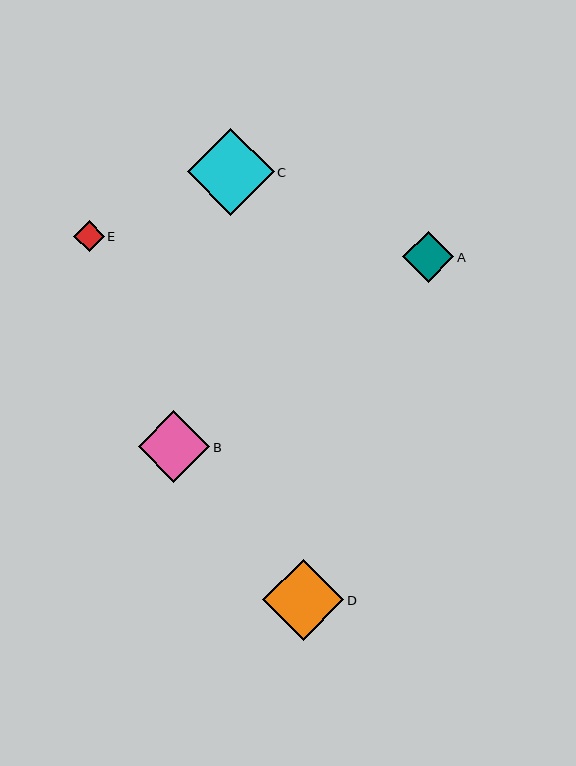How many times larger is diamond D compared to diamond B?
Diamond D is approximately 1.1 times the size of diamond B.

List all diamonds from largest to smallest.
From largest to smallest: C, D, B, A, E.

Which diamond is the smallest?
Diamond E is the smallest with a size of approximately 31 pixels.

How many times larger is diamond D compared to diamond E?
Diamond D is approximately 2.7 times the size of diamond E.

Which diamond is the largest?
Diamond C is the largest with a size of approximately 87 pixels.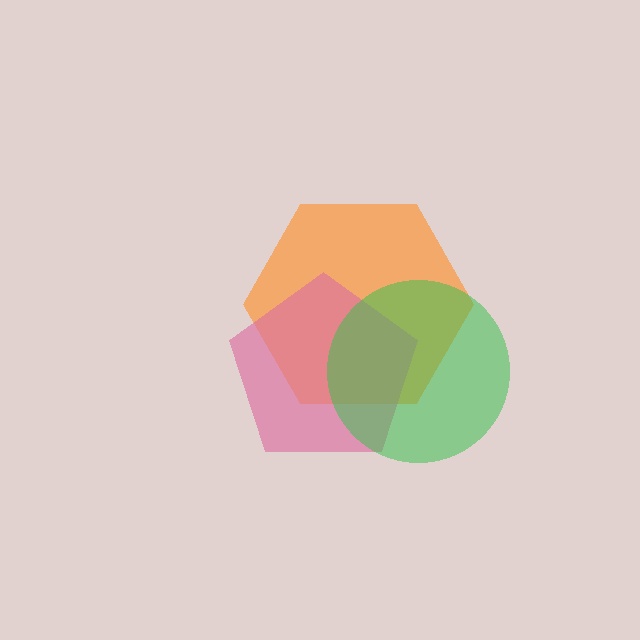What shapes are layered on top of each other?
The layered shapes are: an orange hexagon, a pink pentagon, a green circle.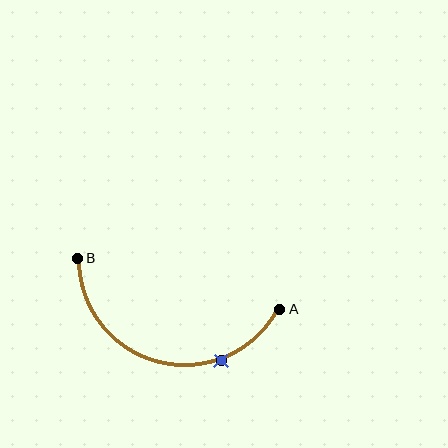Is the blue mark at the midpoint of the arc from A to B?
No. The blue mark lies on the arc but is closer to endpoint A. The arc midpoint would be at the point on the curve equidistant along the arc from both A and B.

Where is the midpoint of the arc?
The arc midpoint is the point on the curve farthest from the straight line joining A and B. It sits below that line.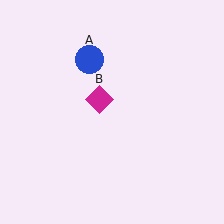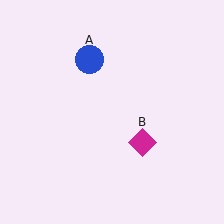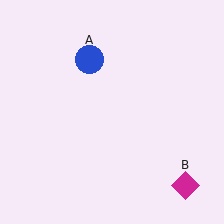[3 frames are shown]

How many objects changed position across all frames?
1 object changed position: magenta diamond (object B).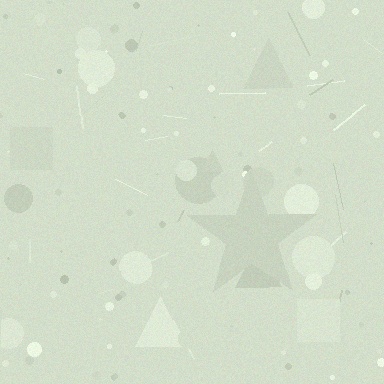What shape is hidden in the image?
A star is hidden in the image.